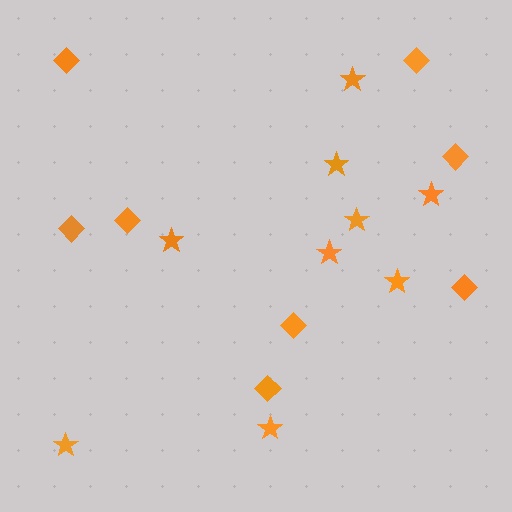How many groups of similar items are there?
There are 2 groups: one group of diamonds (8) and one group of stars (9).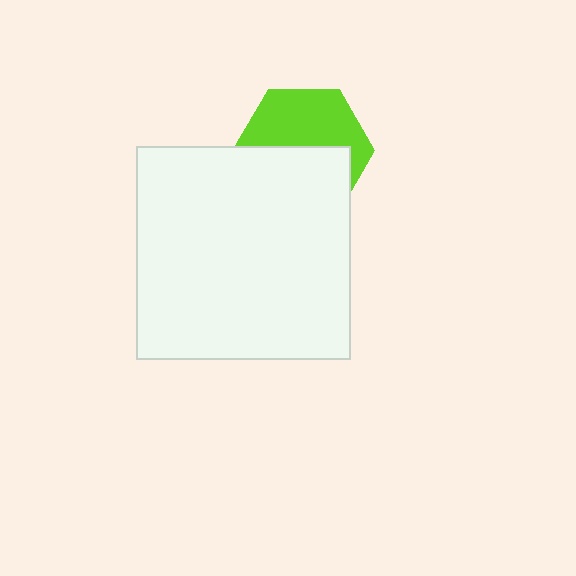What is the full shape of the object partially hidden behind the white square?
The partially hidden object is a lime hexagon.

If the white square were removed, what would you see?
You would see the complete lime hexagon.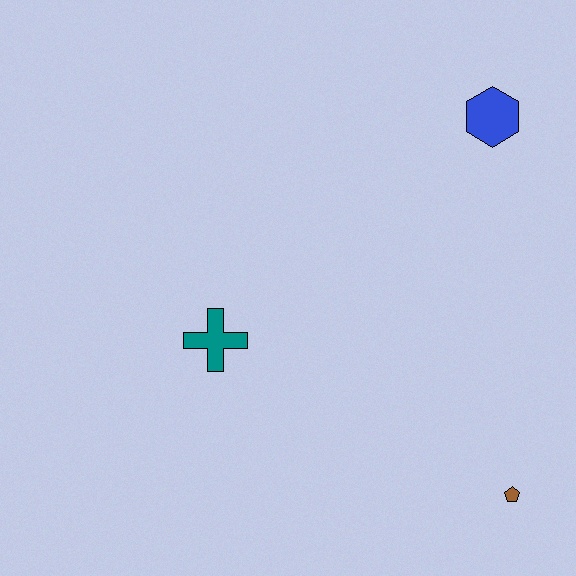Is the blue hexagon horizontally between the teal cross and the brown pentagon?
Yes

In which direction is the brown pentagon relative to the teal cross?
The brown pentagon is to the right of the teal cross.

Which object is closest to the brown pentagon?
The teal cross is closest to the brown pentagon.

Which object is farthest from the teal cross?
The blue hexagon is farthest from the teal cross.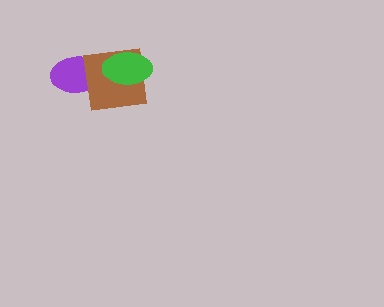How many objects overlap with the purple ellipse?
1 object overlaps with the purple ellipse.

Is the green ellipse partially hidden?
No, no other shape covers it.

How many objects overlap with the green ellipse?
1 object overlaps with the green ellipse.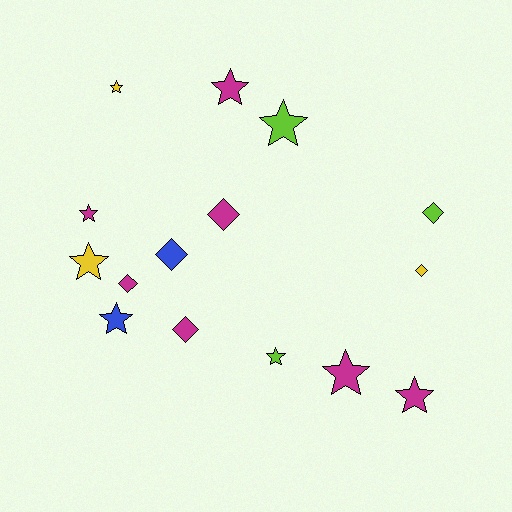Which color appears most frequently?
Magenta, with 7 objects.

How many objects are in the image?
There are 15 objects.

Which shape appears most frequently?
Star, with 9 objects.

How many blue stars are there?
There is 1 blue star.